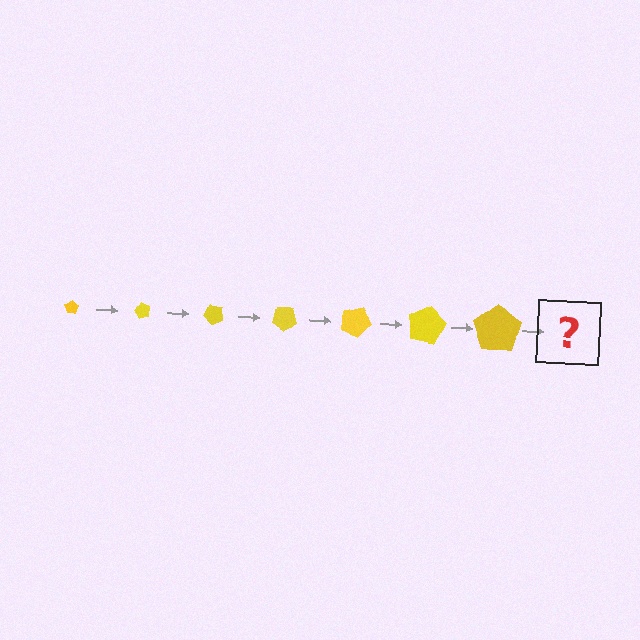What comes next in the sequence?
The next element should be a pentagon, larger than the previous one and rotated 420 degrees from the start.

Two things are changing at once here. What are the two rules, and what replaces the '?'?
The two rules are that the pentagon grows larger each step and it rotates 60 degrees each step. The '?' should be a pentagon, larger than the previous one and rotated 420 degrees from the start.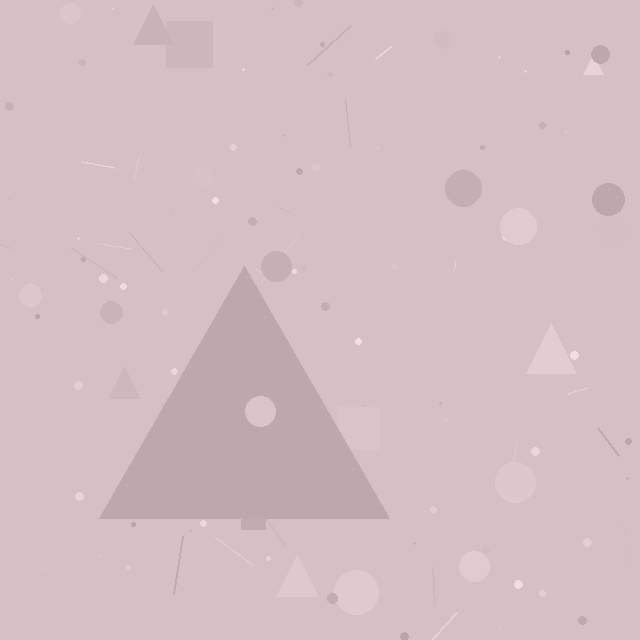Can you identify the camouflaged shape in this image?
The camouflaged shape is a triangle.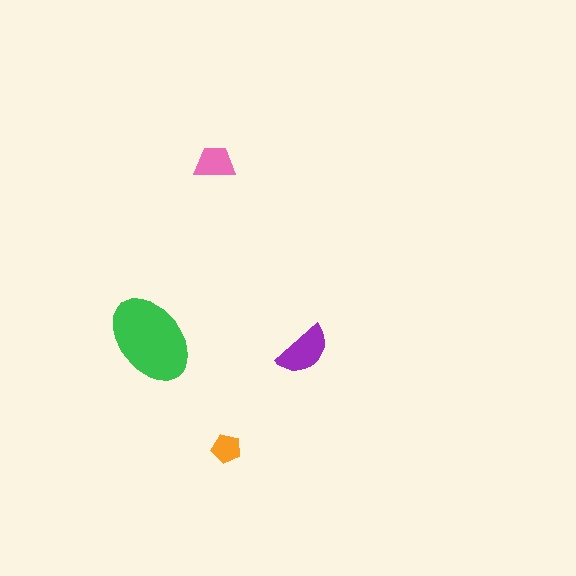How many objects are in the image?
There are 4 objects in the image.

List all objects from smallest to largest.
The orange pentagon, the pink trapezoid, the purple semicircle, the green ellipse.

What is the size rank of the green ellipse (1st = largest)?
1st.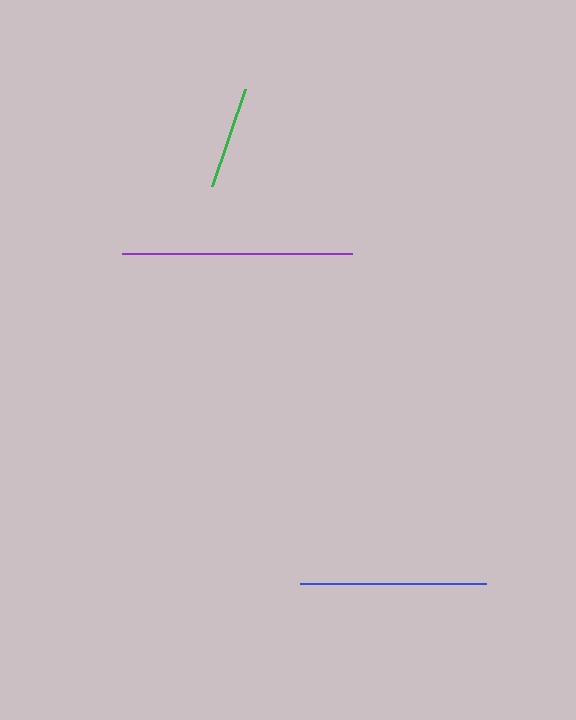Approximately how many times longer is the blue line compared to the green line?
The blue line is approximately 1.8 times the length of the green line.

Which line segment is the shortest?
The green line is the shortest at approximately 102 pixels.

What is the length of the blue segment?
The blue segment is approximately 186 pixels long.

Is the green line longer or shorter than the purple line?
The purple line is longer than the green line.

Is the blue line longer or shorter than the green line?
The blue line is longer than the green line.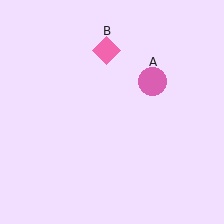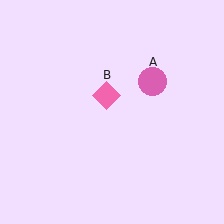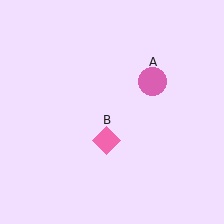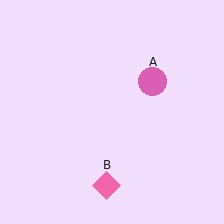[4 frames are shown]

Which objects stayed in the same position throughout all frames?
Pink circle (object A) remained stationary.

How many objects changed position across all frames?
1 object changed position: pink diamond (object B).